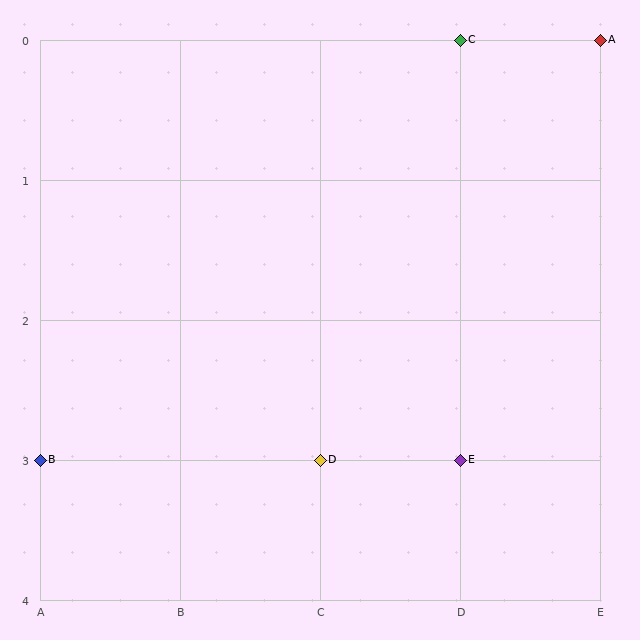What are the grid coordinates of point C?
Point C is at grid coordinates (D, 0).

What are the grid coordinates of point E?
Point E is at grid coordinates (D, 3).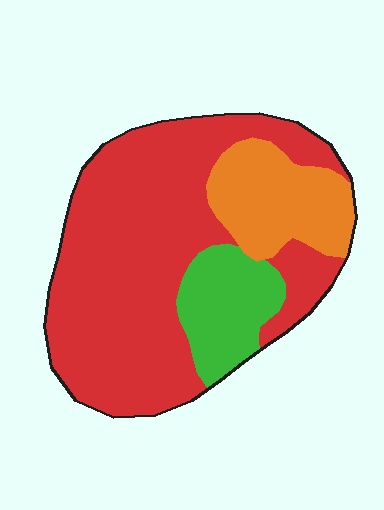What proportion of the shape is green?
Green takes up about one sixth (1/6) of the shape.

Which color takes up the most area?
Red, at roughly 65%.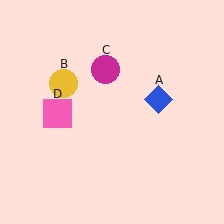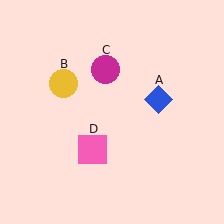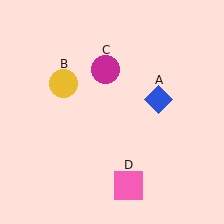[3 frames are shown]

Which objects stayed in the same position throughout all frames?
Blue diamond (object A) and yellow circle (object B) and magenta circle (object C) remained stationary.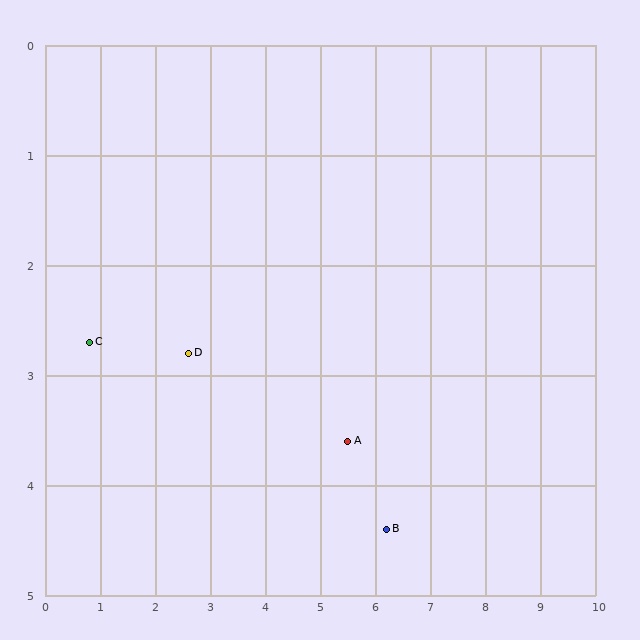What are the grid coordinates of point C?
Point C is at approximately (0.8, 2.7).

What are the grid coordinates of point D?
Point D is at approximately (2.6, 2.8).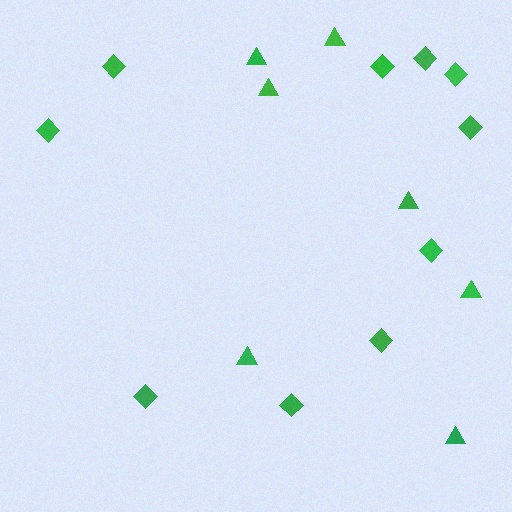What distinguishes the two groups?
There are 2 groups: one group of triangles (7) and one group of diamonds (10).